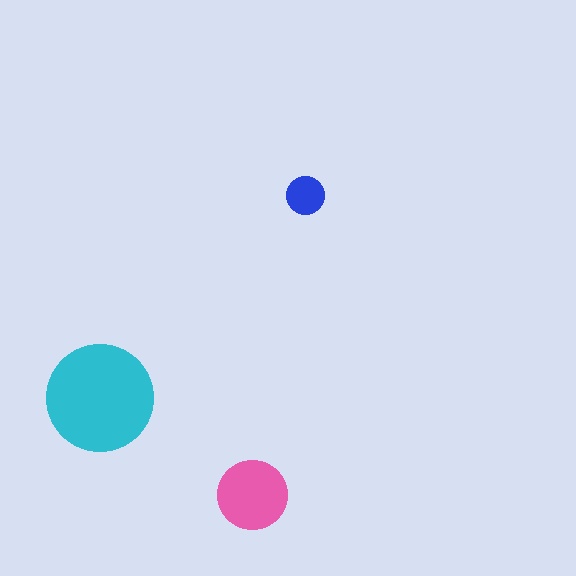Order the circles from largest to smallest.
the cyan one, the pink one, the blue one.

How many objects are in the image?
There are 3 objects in the image.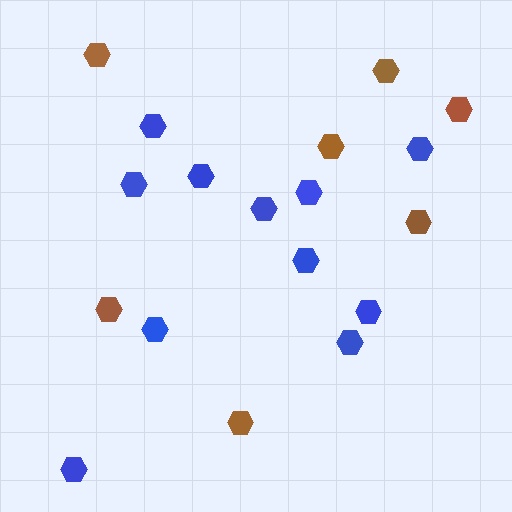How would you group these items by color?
There are 2 groups: one group of blue hexagons (11) and one group of brown hexagons (7).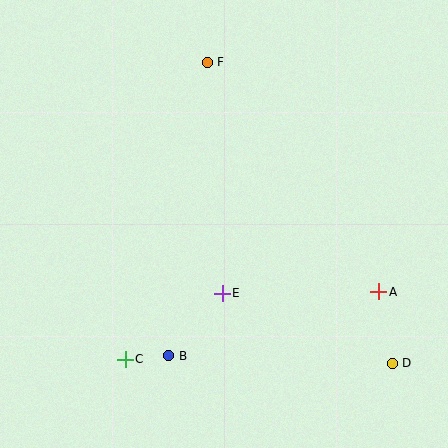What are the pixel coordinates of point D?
Point D is at (392, 363).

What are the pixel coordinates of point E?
Point E is at (222, 293).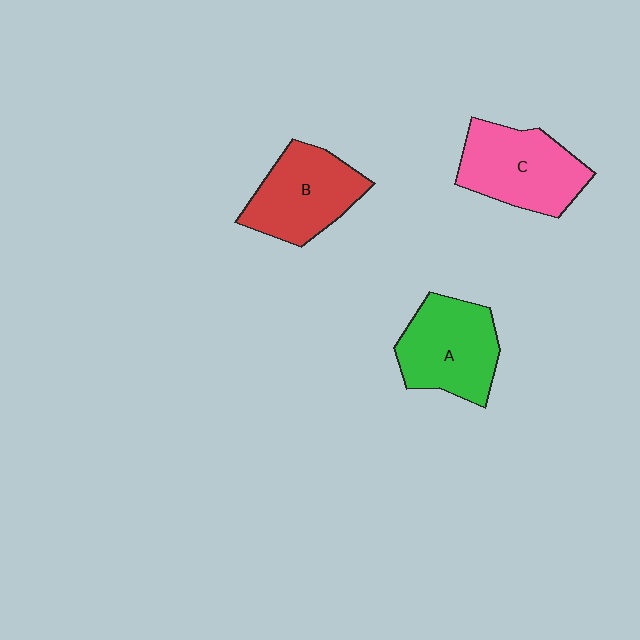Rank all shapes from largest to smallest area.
From largest to smallest: C (pink), A (green), B (red).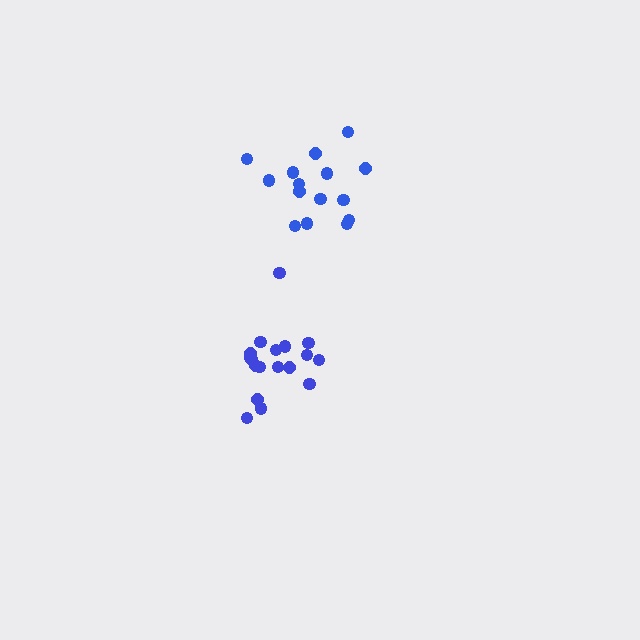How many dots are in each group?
Group 1: 18 dots, Group 2: 15 dots (33 total).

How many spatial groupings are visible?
There are 2 spatial groupings.